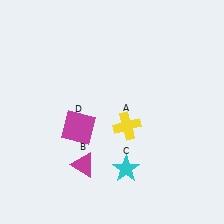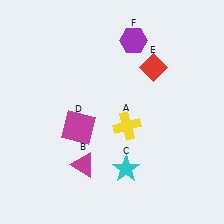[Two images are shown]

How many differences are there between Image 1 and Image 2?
There are 2 differences between the two images.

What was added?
A red diamond (E), a purple hexagon (F) were added in Image 2.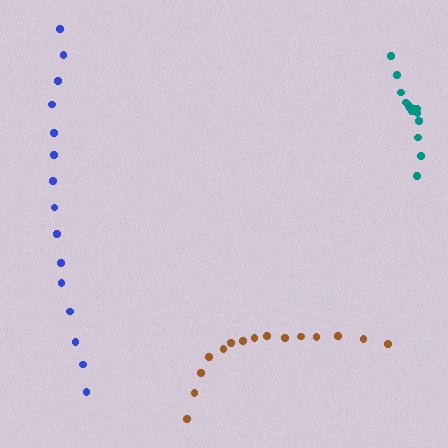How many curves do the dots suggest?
There are 3 distinct paths.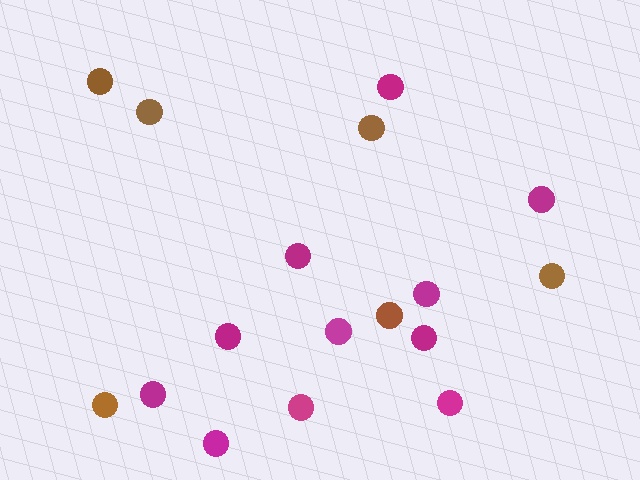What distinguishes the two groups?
There are 2 groups: one group of brown circles (6) and one group of magenta circles (11).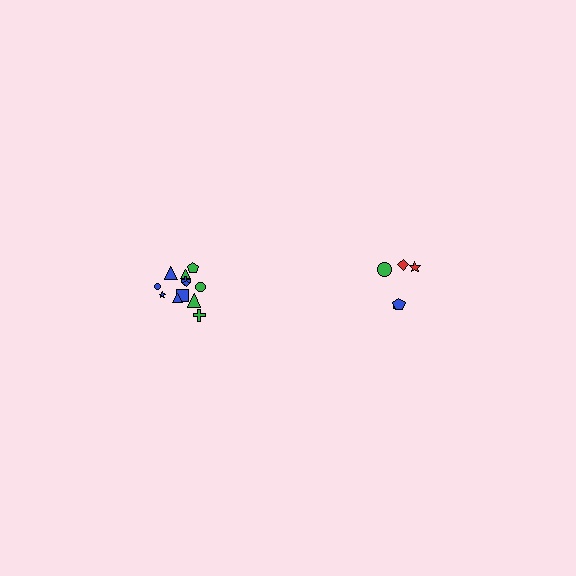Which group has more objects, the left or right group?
The left group.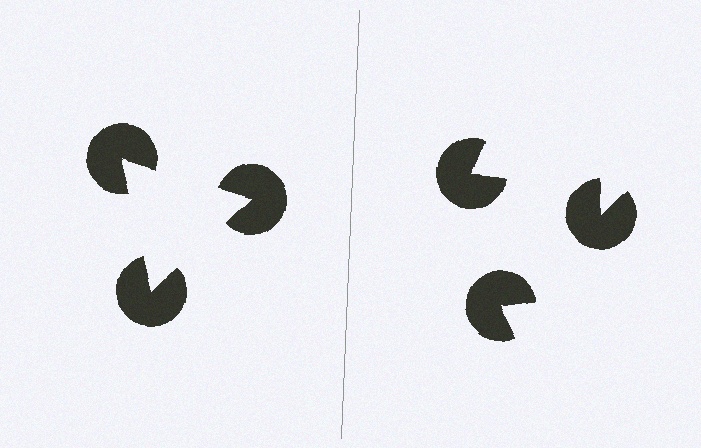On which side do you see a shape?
An illusory triangle appears on the left side. On the right side the wedge cuts are rotated, so no coherent shape forms.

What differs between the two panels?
The pac-man discs are positioned identically on both sides; only the wedge orientations differ. On the left they align to a triangle; on the right they are misaligned.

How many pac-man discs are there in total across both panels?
6 — 3 on each side.